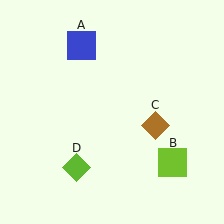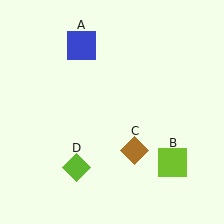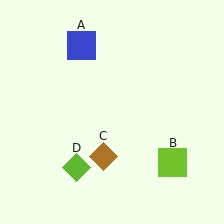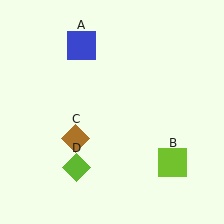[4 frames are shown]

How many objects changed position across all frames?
1 object changed position: brown diamond (object C).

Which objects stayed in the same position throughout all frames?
Blue square (object A) and lime square (object B) and lime diamond (object D) remained stationary.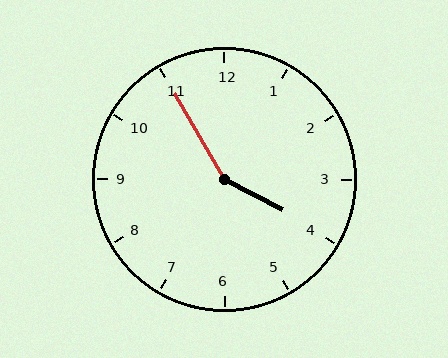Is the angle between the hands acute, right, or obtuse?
It is obtuse.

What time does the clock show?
3:55.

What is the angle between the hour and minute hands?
Approximately 148 degrees.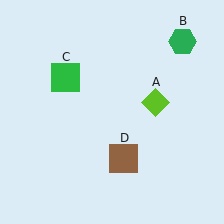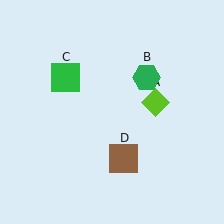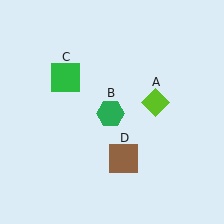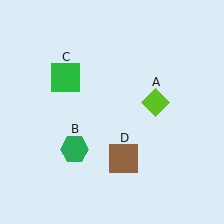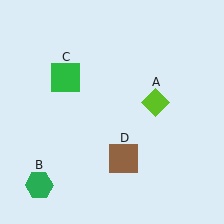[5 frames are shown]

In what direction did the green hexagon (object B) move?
The green hexagon (object B) moved down and to the left.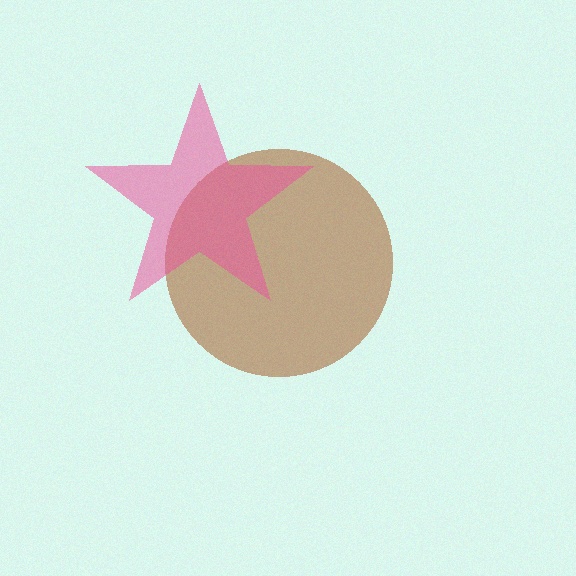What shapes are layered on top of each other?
The layered shapes are: a brown circle, a pink star.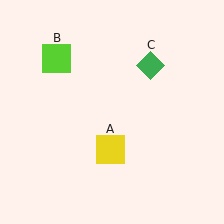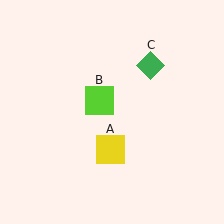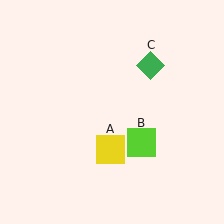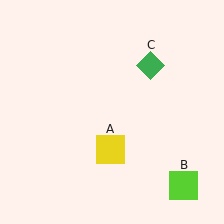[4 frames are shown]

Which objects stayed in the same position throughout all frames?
Yellow square (object A) and green diamond (object C) remained stationary.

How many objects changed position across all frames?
1 object changed position: lime square (object B).